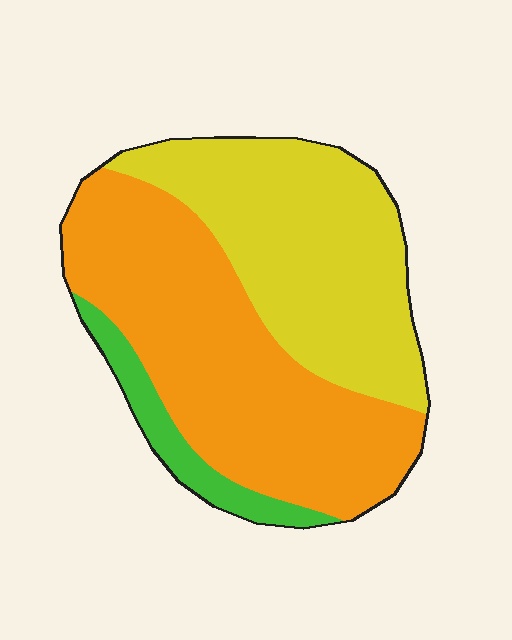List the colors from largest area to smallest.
From largest to smallest: orange, yellow, green.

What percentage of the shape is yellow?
Yellow takes up about two fifths (2/5) of the shape.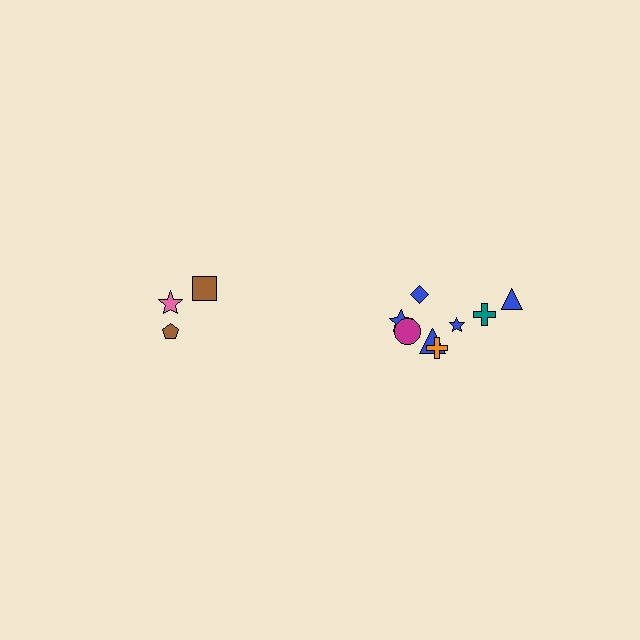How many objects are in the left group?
There are 3 objects.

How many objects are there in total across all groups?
There are 11 objects.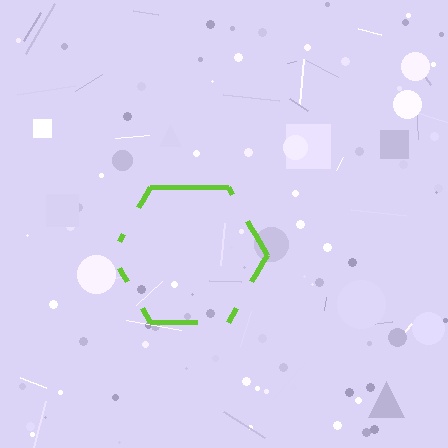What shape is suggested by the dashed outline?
The dashed outline suggests a hexagon.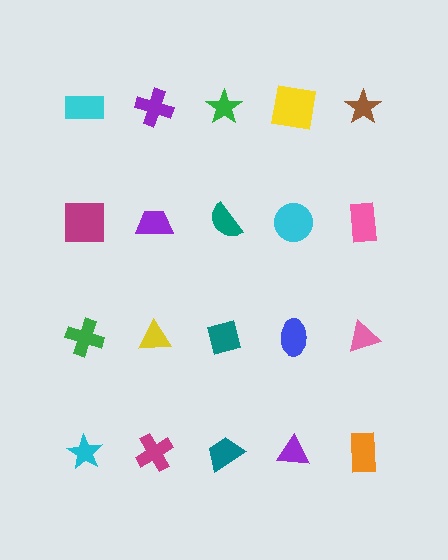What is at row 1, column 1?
A cyan rectangle.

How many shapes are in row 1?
5 shapes.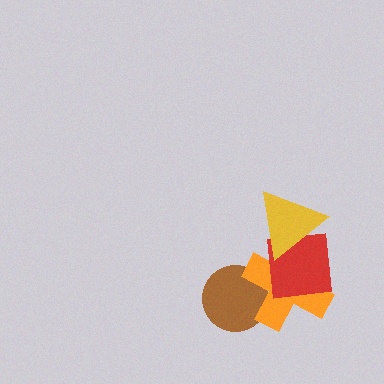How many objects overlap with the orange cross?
3 objects overlap with the orange cross.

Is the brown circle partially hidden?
Yes, it is partially covered by another shape.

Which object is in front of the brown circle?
The orange cross is in front of the brown circle.